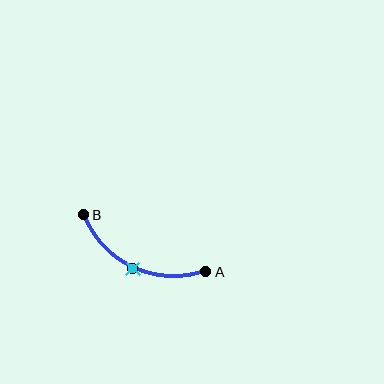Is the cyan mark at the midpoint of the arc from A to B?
Yes. The cyan mark lies on the arc at equal arc-length from both A and B — it is the arc midpoint.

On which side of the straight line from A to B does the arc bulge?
The arc bulges below the straight line connecting A and B.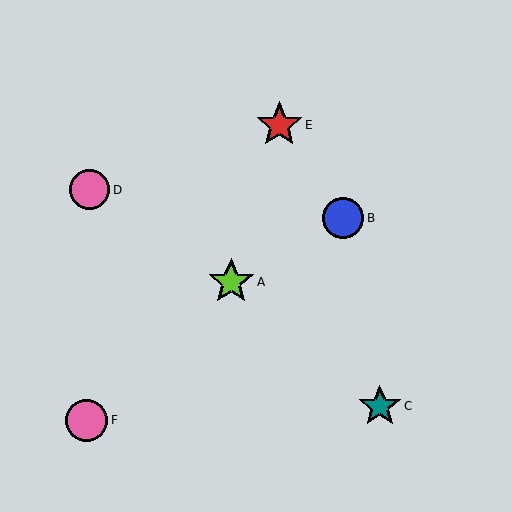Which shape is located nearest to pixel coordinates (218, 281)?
The lime star (labeled A) at (231, 282) is nearest to that location.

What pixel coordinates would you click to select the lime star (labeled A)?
Click at (231, 282) to select the lime star A.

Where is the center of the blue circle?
The center of the blue circle is at (343, 218).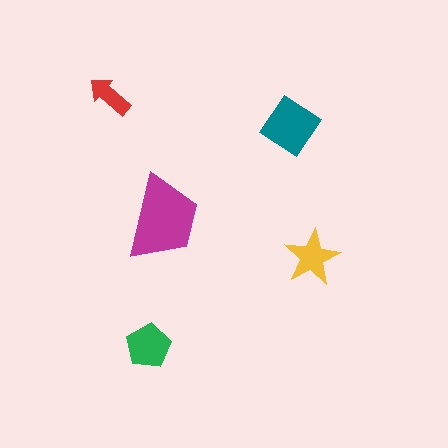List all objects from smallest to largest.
The red arrow, the yellow star, the green pentagon, the teal diamond, the magenta trapezoid.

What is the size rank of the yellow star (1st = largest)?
4th.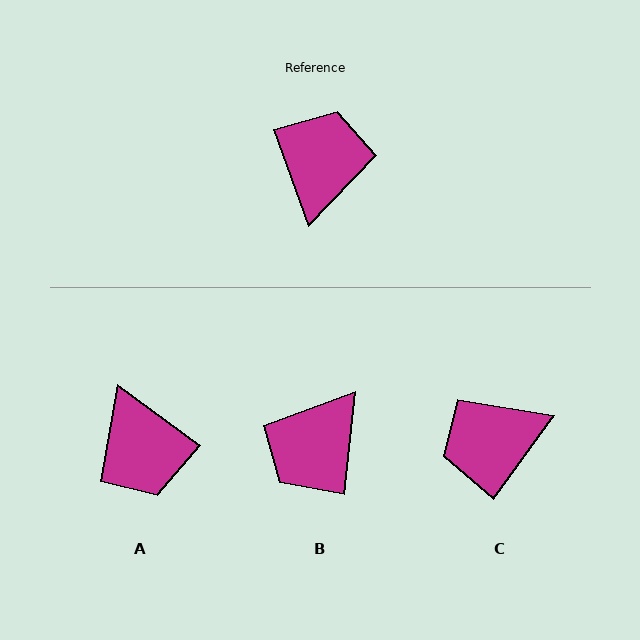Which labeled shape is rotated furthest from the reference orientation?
B, about 154 degrees away.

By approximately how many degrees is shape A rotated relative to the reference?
Approximately 146 degrees clockwise.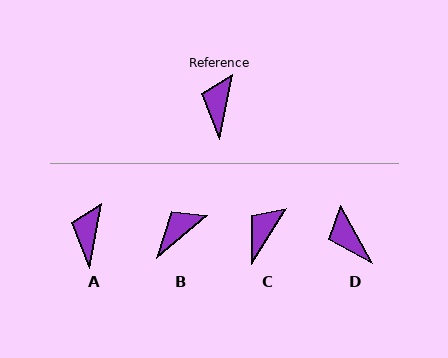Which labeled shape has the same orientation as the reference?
A.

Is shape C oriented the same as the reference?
No, it is off by about 21 degrees.